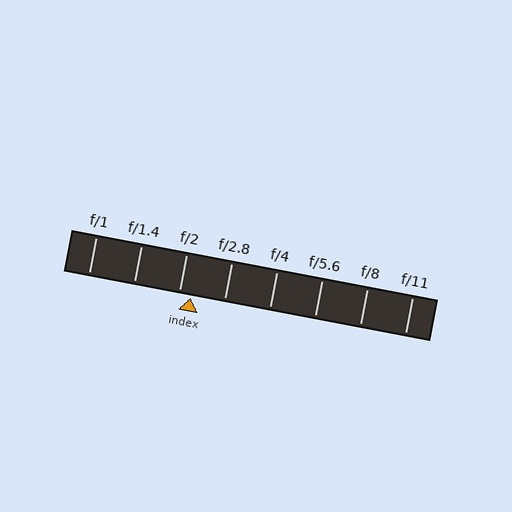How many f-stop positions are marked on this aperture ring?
There are 8 f-stop positions marked.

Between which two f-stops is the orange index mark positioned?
The index mark is between f/2 and f/2.8.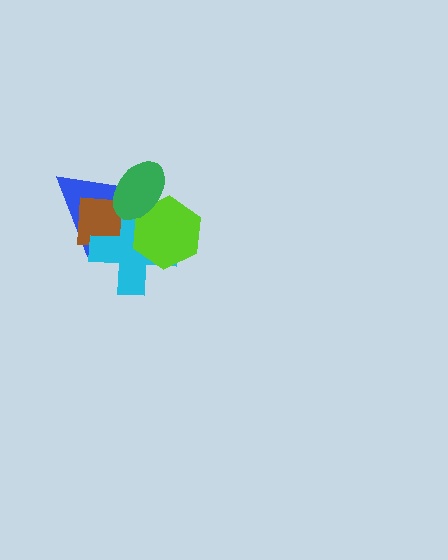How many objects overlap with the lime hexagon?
4 objects overlap with the lime hexagon.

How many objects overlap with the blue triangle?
4 objects overlap with the blue triangle.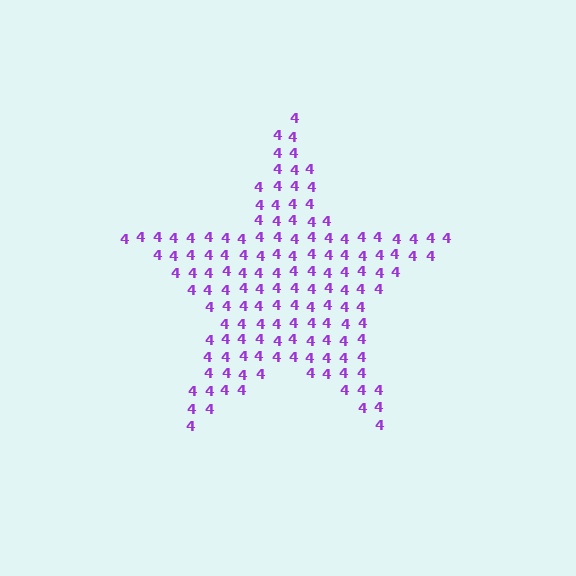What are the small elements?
The small elements are digit 4's.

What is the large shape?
The large shape is a star.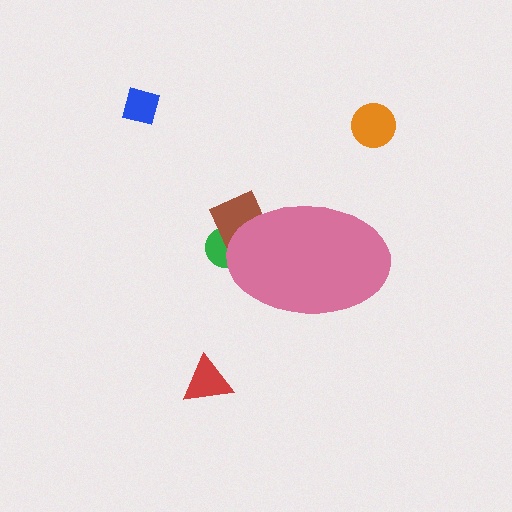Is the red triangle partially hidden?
No, the red triangle is fully visible.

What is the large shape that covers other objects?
A pink ellipse.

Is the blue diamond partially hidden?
No, the blue diamond is fully visible.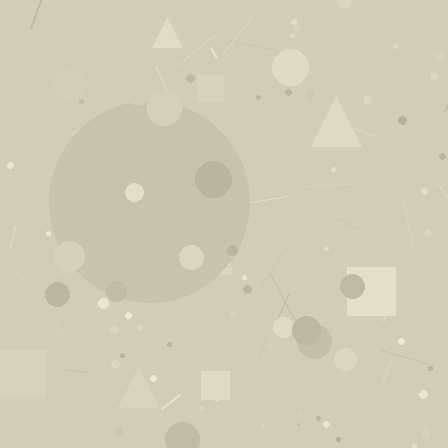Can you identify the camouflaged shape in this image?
The camouflaged shape is a circle.